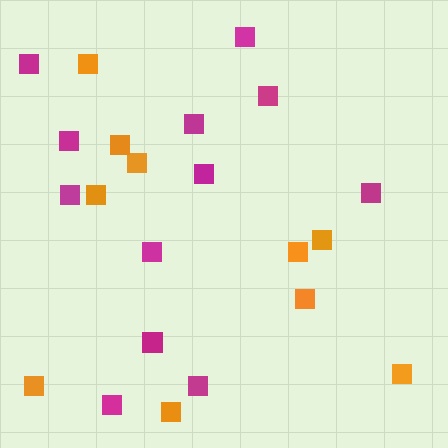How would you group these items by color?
There are 2 groups: one group of magenta squares (12) and one group of orange squares (10).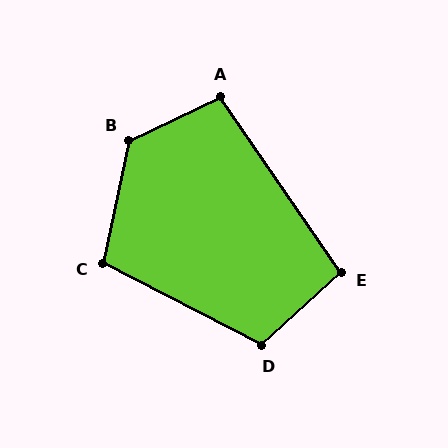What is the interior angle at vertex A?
Approximately 99 degrees (obtuse).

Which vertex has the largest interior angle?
B, at approximately 127 degrees.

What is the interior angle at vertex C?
Approximately 106 degrees (obtuse).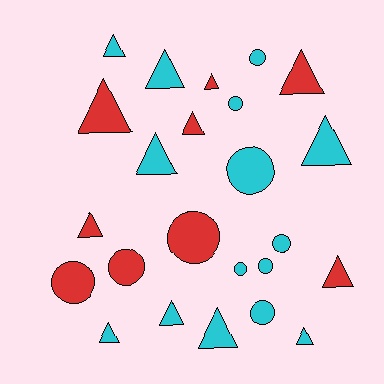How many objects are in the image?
There are 24 objects.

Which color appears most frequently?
Cyan, with 15 objects.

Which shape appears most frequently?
Triangle, with 14 objects.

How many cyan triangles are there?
There are 8 cyan triangles.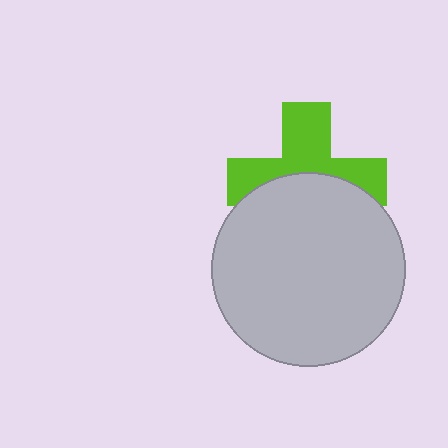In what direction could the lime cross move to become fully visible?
The lime cross could move up. That would shift it out from behind the light gray circle entirely.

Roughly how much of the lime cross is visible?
About half of it is visible (roughly 53%).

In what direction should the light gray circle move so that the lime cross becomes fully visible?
The light gray circle should move down. That is the shortest direction to clear the overlap and leave the lime cross fully visible.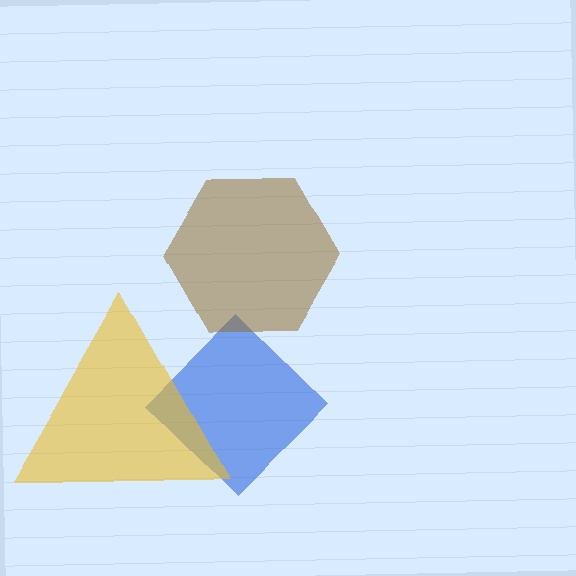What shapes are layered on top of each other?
The layered shapes are: a blue diamond, a brown hexagon, a yellow triangle.